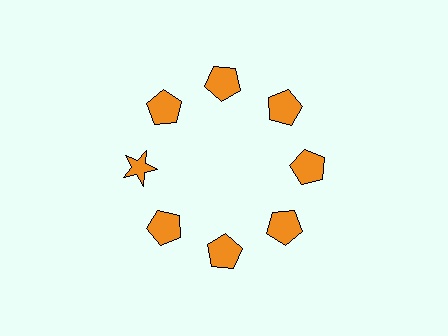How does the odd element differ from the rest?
It has a different shape: star instead of pentagon.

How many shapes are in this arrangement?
There are 8 shapes arranged in a ring pattern.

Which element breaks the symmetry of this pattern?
The orange star at roughly the 9 o'clock position breaks the symmetry. All other shapes are orange pentagons.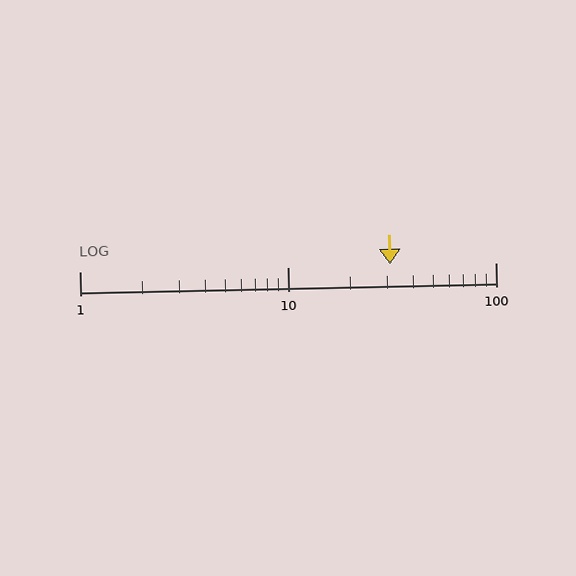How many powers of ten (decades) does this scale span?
The scale spans 2 decades, from 1 to 100.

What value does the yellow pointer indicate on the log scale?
The pointer indicates approximately 31.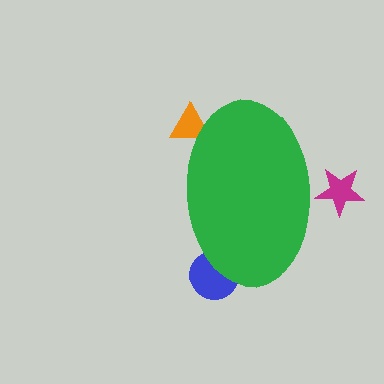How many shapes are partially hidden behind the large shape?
3 shapes are partially hidden.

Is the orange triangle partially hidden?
Yes, the orange triangle is partially hidden behind the green ellipse.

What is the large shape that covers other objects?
A green ellipse.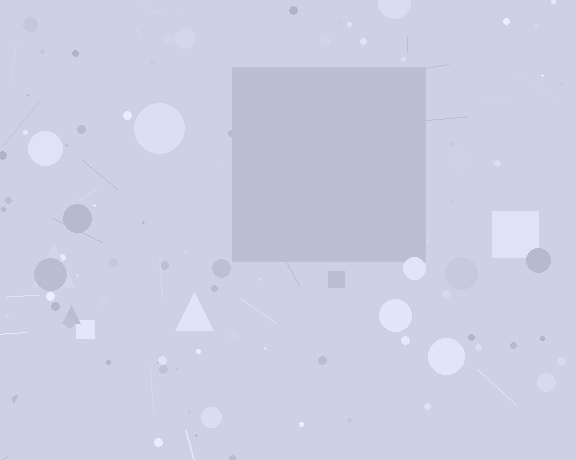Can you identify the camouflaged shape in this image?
The camouflaged shape is a square.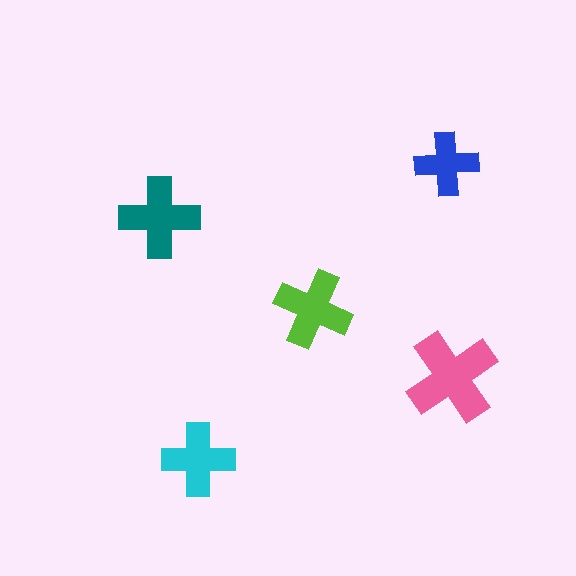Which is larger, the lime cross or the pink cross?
The pink one.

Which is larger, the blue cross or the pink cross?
The pink one.